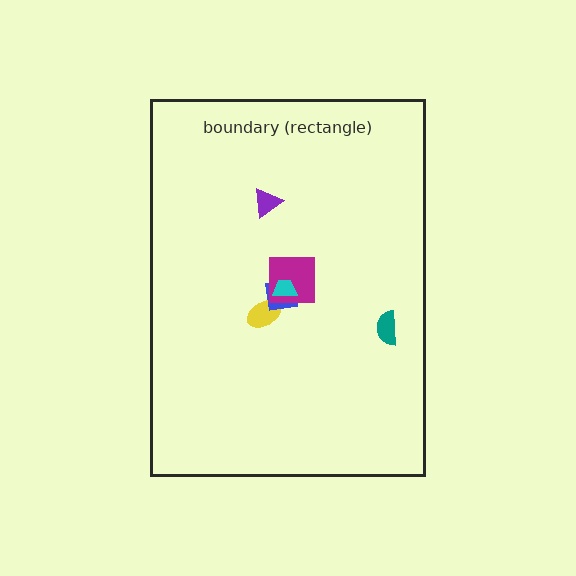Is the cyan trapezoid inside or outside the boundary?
Inside.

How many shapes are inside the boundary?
6 inside, 0 outside.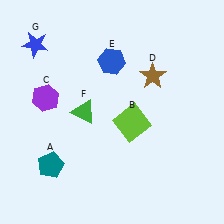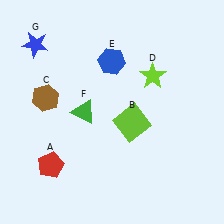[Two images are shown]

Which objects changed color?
A changed from teal to red. C changed from purple to brown. D changed from brown to lime.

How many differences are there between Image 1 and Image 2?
There are 3 differences between the two images.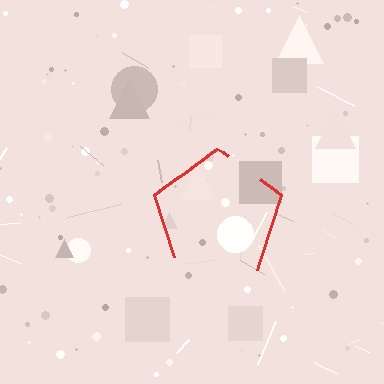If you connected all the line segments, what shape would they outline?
They would outline a pentagon.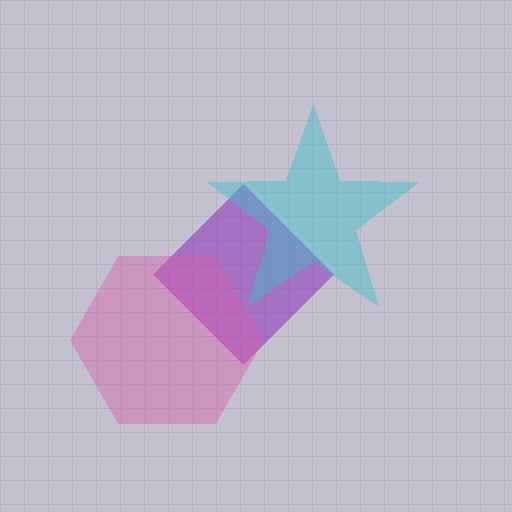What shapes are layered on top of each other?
The layered shapes are: a purple diamond, a pink hexagon, a cyan star.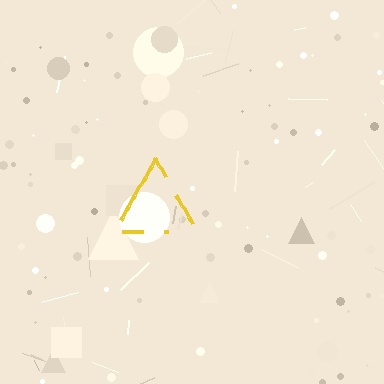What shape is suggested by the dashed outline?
The dashed outline suggests a triangle.